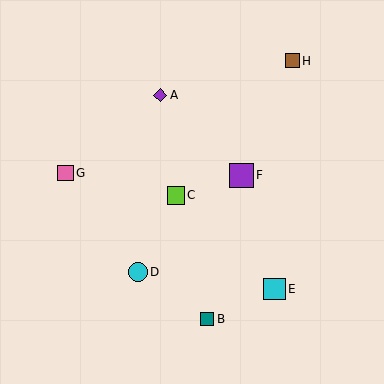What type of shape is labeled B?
Shape B is a teal square.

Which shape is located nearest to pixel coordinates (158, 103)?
The purple diamond (labeled A) at (160, 95) is nearest to that location.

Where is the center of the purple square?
The center of the purple square is at (241, 175).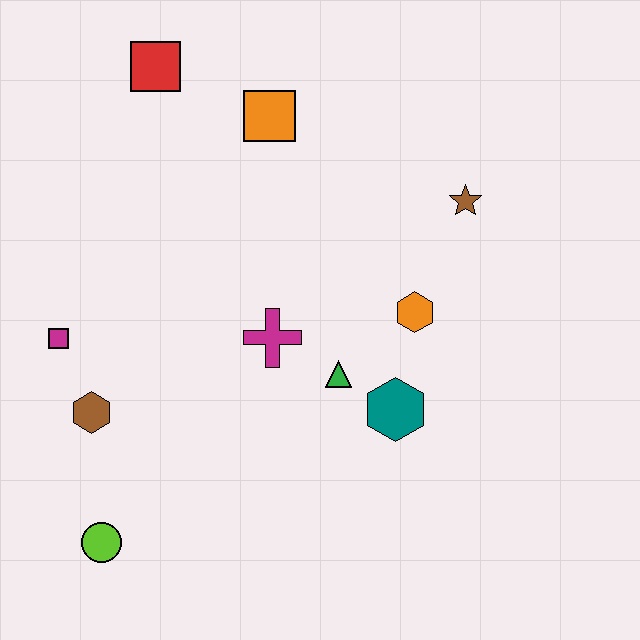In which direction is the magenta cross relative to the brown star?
The magenta cross is to the left of the brown star.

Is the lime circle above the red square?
No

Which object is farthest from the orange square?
The lime circle is farthest from the orange square.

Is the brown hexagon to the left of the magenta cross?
Yes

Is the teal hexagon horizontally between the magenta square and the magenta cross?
No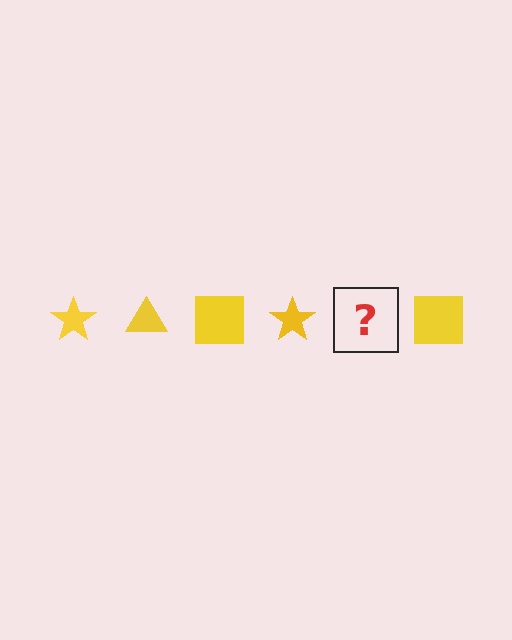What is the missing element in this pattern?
The missing element is a yellow triangle.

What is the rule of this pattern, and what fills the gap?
The rule is that the pattern cycles through star, triangle, square shapes in yellow. The gap should be filled with a yellow triangle.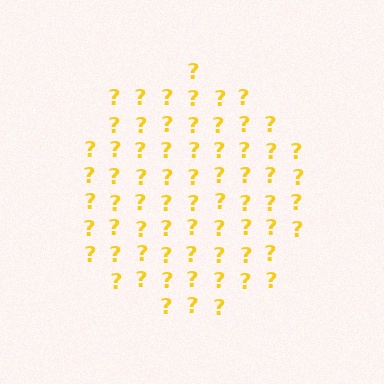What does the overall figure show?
The overall figure shows a circle.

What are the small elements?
The small elements are question marks.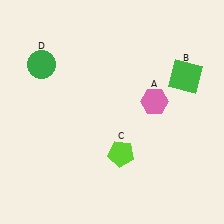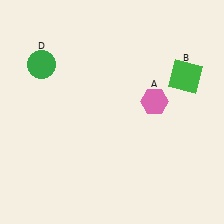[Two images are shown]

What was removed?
The lime pentagon (C) was removed in Image 2.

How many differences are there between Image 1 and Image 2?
There is 1 difference between the two images.